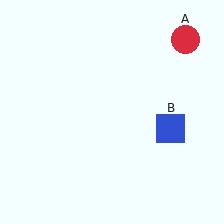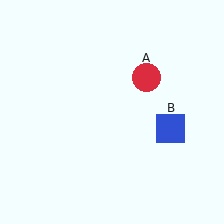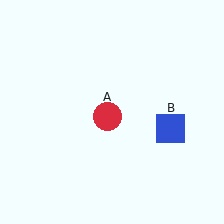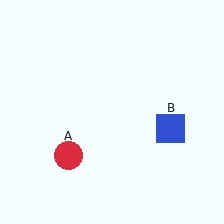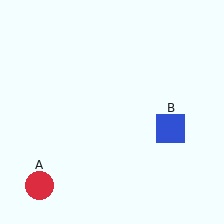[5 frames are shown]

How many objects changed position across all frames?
1 object changed position: red circle (object A).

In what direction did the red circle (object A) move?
The red circle (object A) moved down and to the left.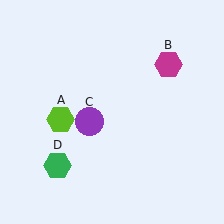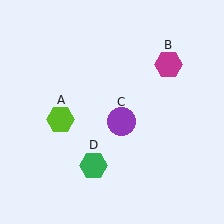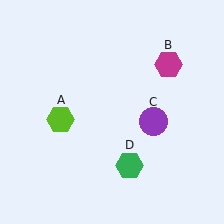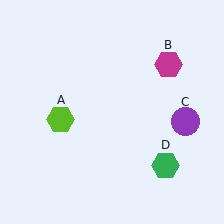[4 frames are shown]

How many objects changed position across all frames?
2 objects changed position: purple circle (object C), green hexagon (object D).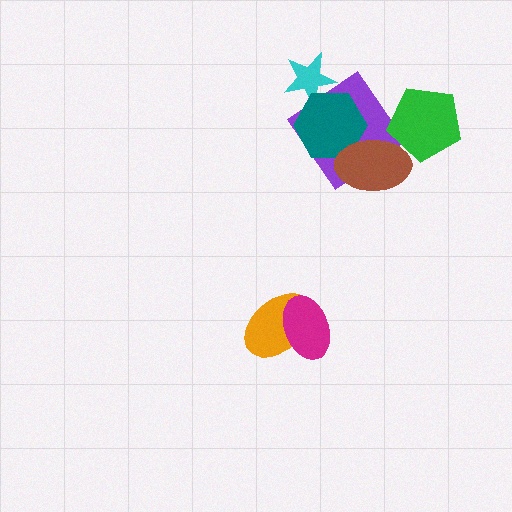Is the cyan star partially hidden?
Yes, it is partially covered by another shape.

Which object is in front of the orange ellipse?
The magenta ellipse is in front of the orange ellipse.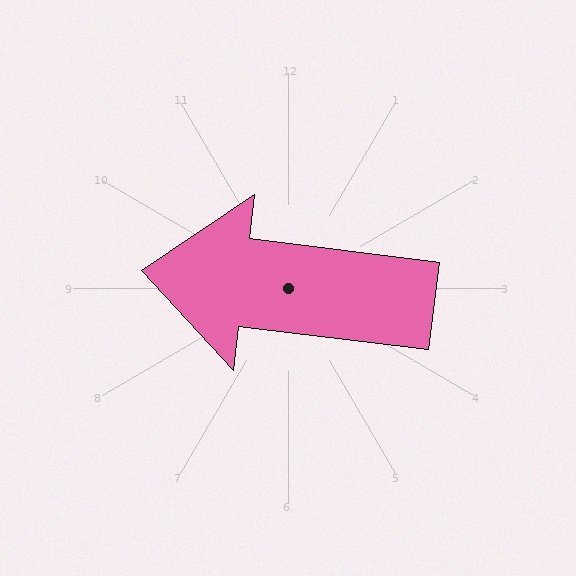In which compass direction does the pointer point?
West.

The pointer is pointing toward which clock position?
Roughly 9 o'clock.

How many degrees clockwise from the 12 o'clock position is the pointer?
Approximately 277 degrees.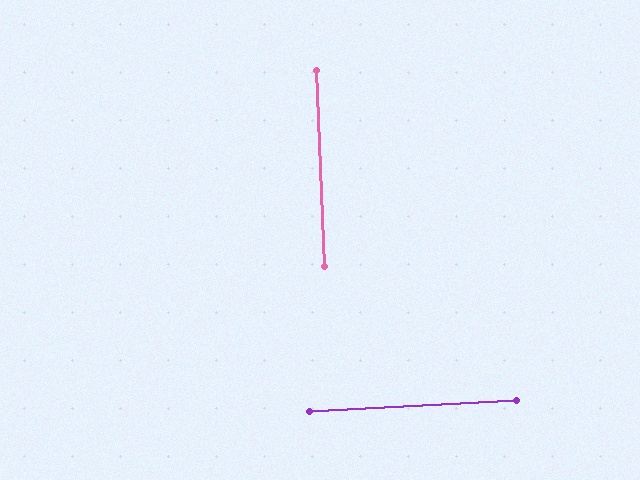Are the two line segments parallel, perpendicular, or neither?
Perpendicular — they meet at approximately 89°.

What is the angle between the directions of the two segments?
Approximately 89 degrees.